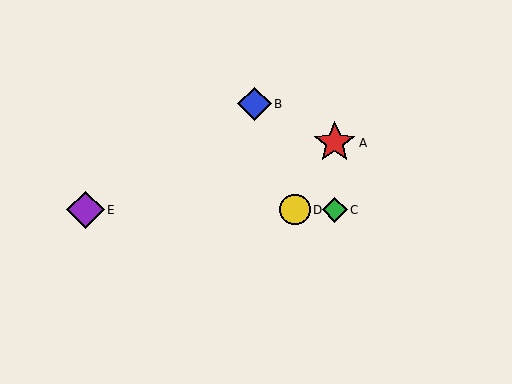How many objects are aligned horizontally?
3 objects (C, D, E) are aligned horizontally.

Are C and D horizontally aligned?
Yes, both are at y≈210.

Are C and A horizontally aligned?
No, C is at y≈210 and A is at y≈143.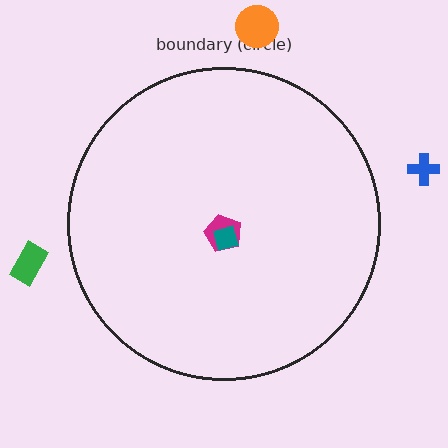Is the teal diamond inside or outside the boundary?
Inside.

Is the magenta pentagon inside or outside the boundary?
Inside.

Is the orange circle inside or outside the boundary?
Outside.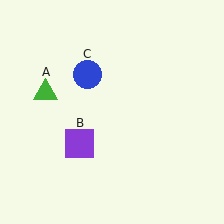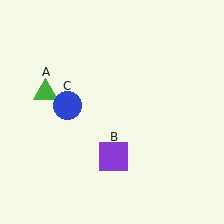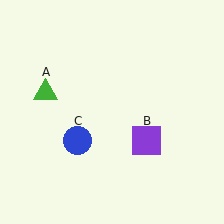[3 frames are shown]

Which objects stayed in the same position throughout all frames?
Green triangle (object A) remained stationary.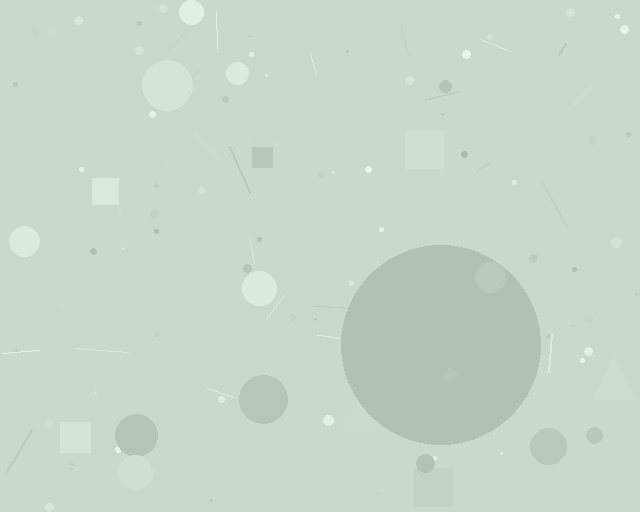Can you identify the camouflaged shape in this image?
The camouflaged shape is a circle.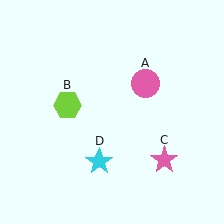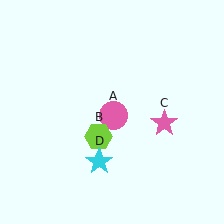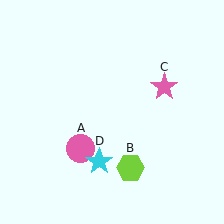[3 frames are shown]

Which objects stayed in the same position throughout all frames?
Cyan star (object D) remained stationary.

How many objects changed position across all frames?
3 objects changed position: pink circle (object A), lime hexagon (object B), pink star (object C).